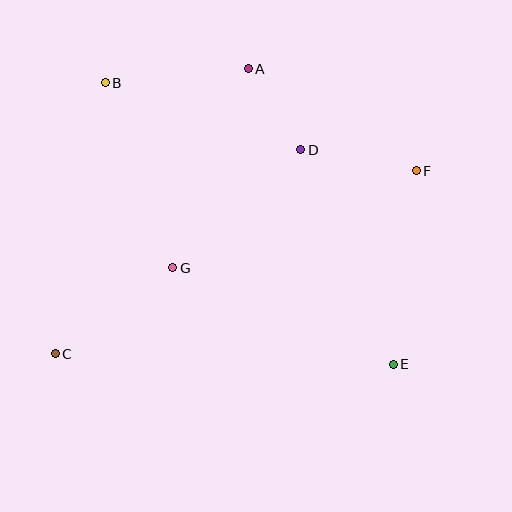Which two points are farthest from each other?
Points C and F are farthest from each other.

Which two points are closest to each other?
Points A and D are closest to each other.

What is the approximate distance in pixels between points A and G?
The distance between A and G is approximately 213 pixels.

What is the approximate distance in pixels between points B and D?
The distance between B and D is approximately 207 pixels.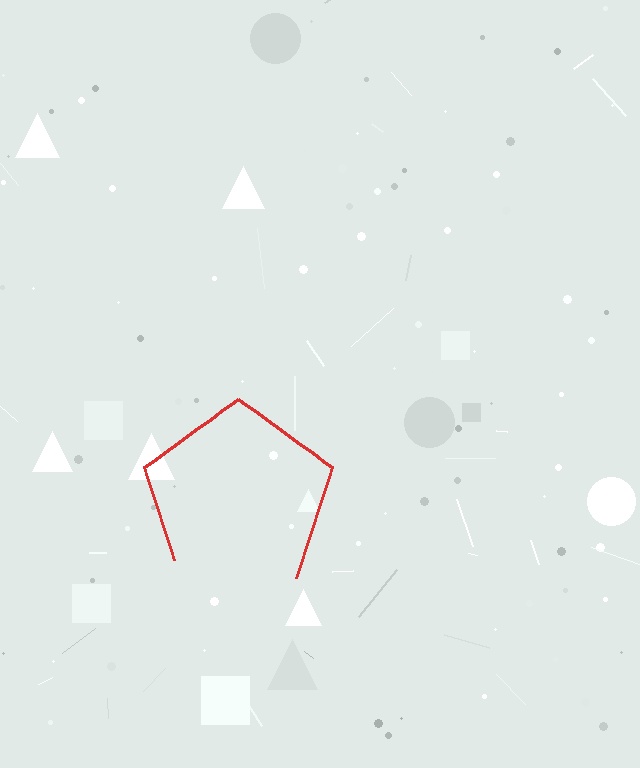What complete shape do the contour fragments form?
The contour fragments form a pentagon.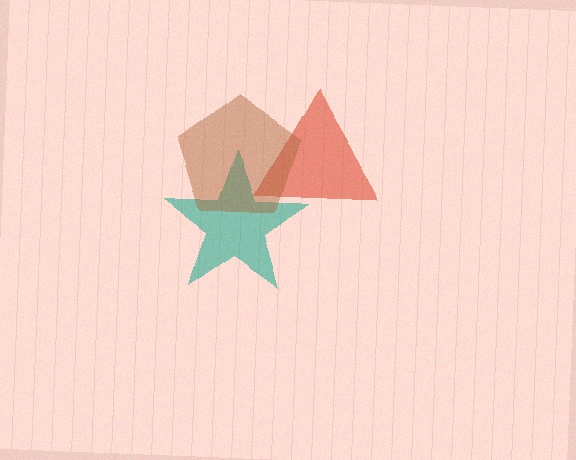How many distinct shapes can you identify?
There are 3 distinct shapes: a teal star, a red triangle, a brown pentagon.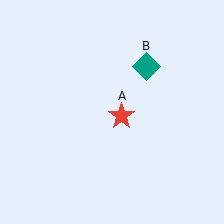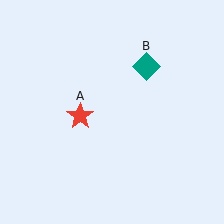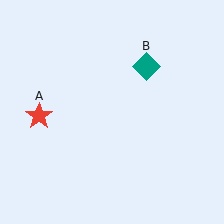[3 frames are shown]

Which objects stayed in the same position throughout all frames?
Teal diamond (object B) remained stationary.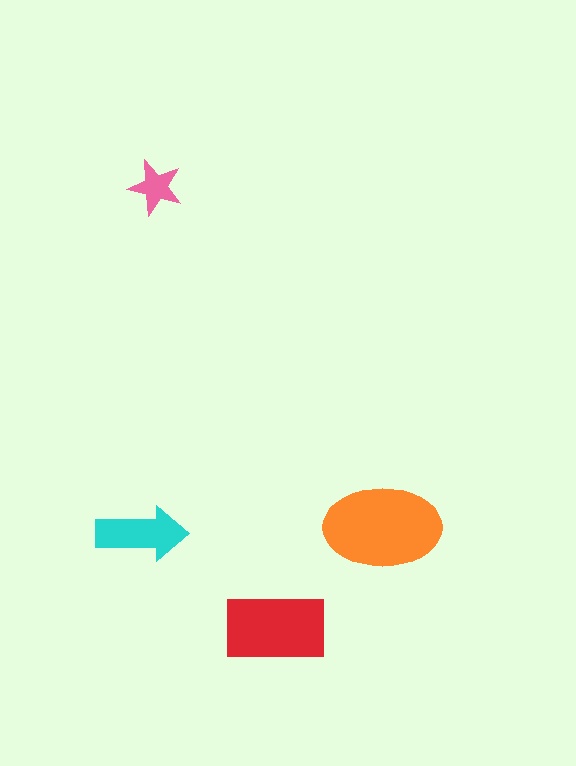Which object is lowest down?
The red rectangle is bottommost.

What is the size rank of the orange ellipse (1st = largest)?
1st.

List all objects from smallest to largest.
The pink star, the cyan arrow, the red rectangle, the orange ellipse.